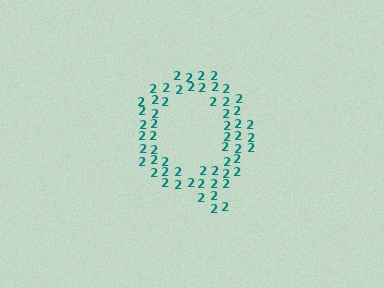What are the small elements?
The small elements are digit 2's.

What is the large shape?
The large shape is the letter Q.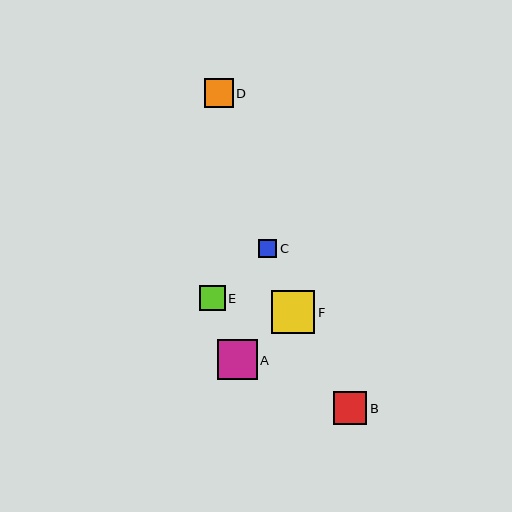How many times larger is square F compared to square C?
Square F is approximately 2.4 times the size of square C.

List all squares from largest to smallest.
From largest to smallest: F, A, B, D, E, C.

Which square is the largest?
Square F is the largest with a size of approximately 43 pixels.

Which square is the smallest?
Square C is the smallest with a size of approximately 18 pixels.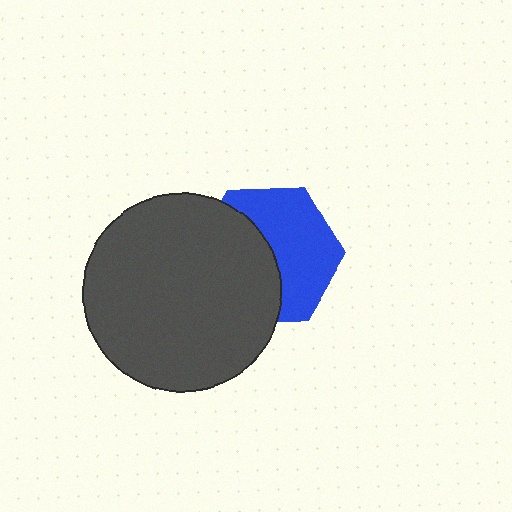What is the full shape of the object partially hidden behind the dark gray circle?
The partially hidden object is a blue hexagon.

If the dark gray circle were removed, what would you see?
You would see the complete blue hexagon.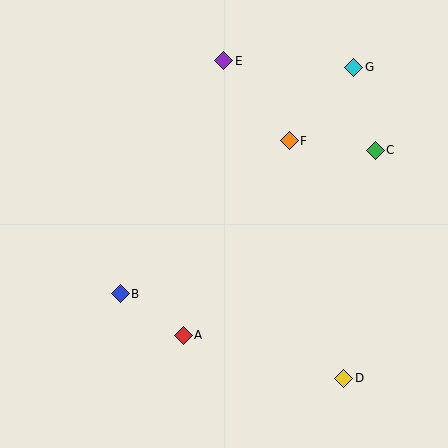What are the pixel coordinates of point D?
Point D is at (344, 378).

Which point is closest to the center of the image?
Point F at (289, 141) is closest to the center.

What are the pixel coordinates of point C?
Point C is at (375, 150).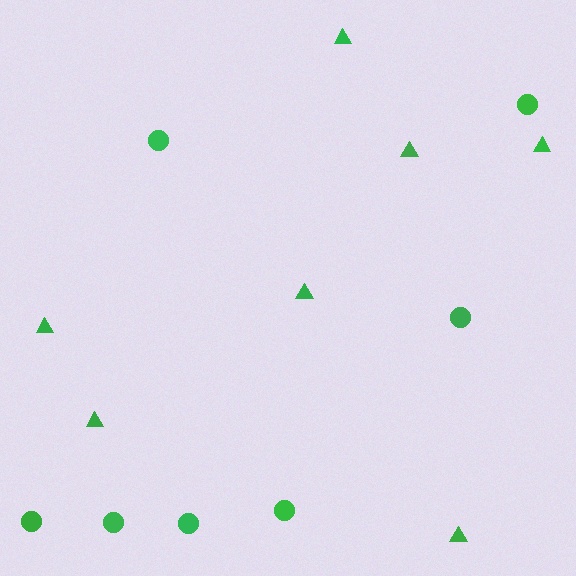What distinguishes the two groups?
There are 2 groups: one group of triangles (7) and one group of circles (7).